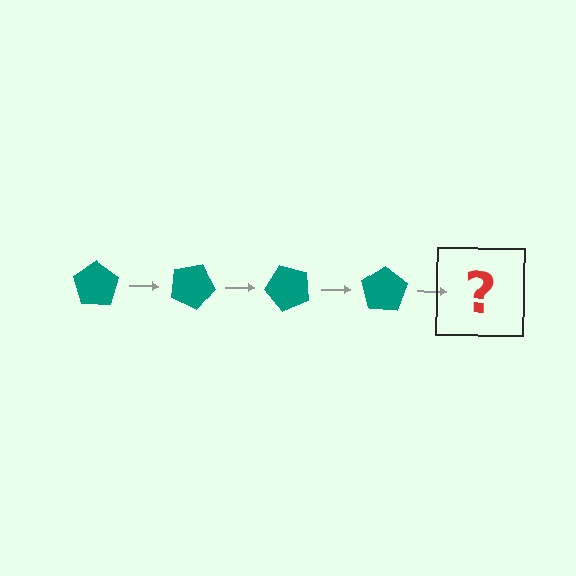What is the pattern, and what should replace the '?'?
The pattern is that the pentagon rotates 25 degrees each step. The '?' should be a teal pentagon rotated 100 degrees.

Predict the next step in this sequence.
The next step is a teal pentagon rotated 100 degrees.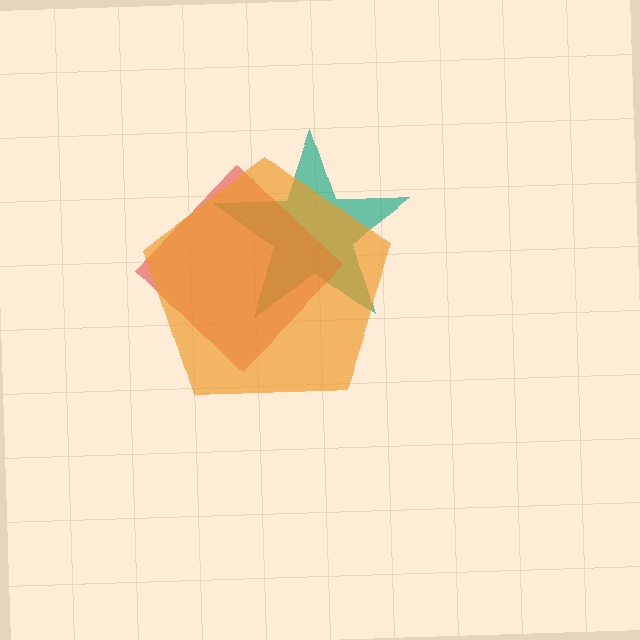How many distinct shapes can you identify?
There are 3 distinct shapes: a teal star, a red diamond, an orange pentagon.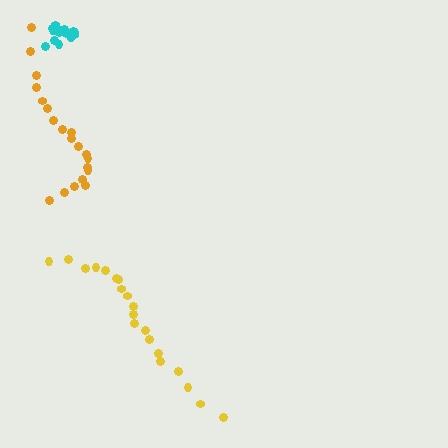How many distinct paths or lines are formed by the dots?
There are 3 distinct paths.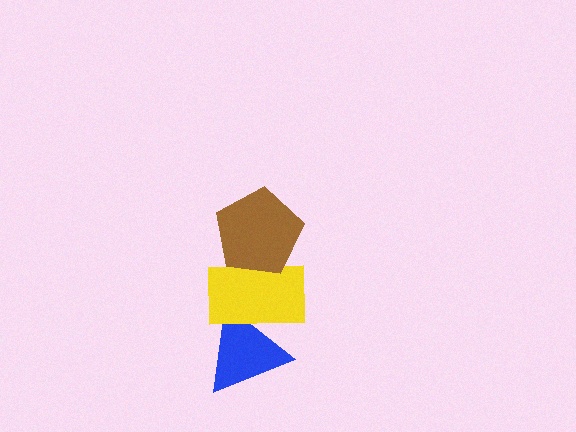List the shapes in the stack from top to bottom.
From top to bottom: the brown pentagon, the yellow rectangle, the blue triangle.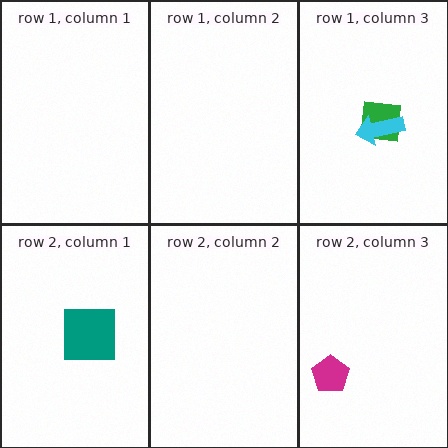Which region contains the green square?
The row 1, column 3 region.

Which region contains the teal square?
The row 2, column 1 region.